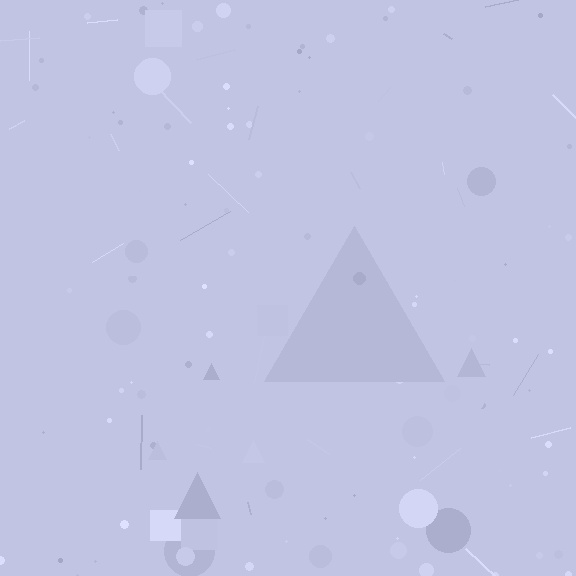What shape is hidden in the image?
A triangle is hidden in the image.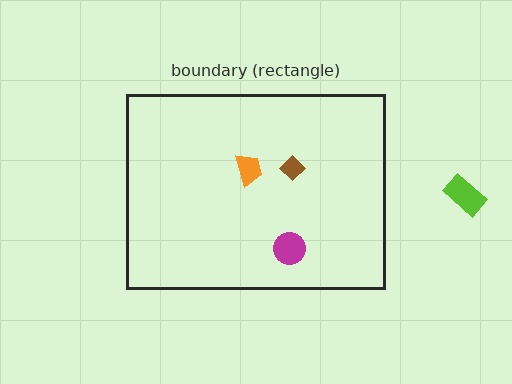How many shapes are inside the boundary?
3 inside, 1 outside.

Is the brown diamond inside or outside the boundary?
Inside.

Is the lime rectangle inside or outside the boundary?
Outside.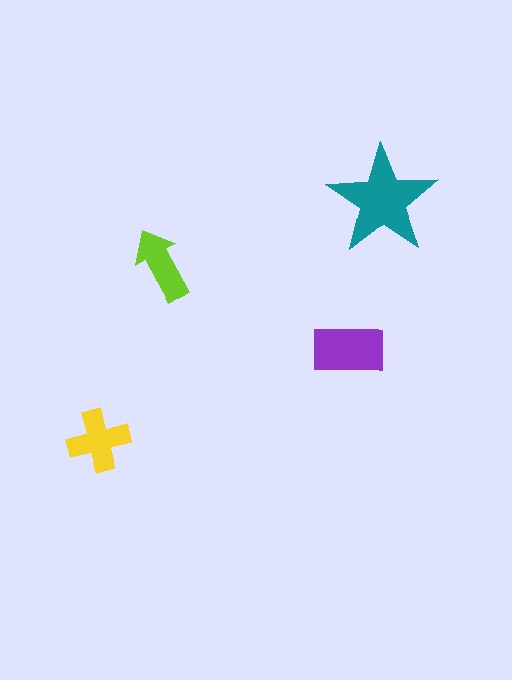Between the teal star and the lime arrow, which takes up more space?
The teal star.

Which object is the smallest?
The lime arrow.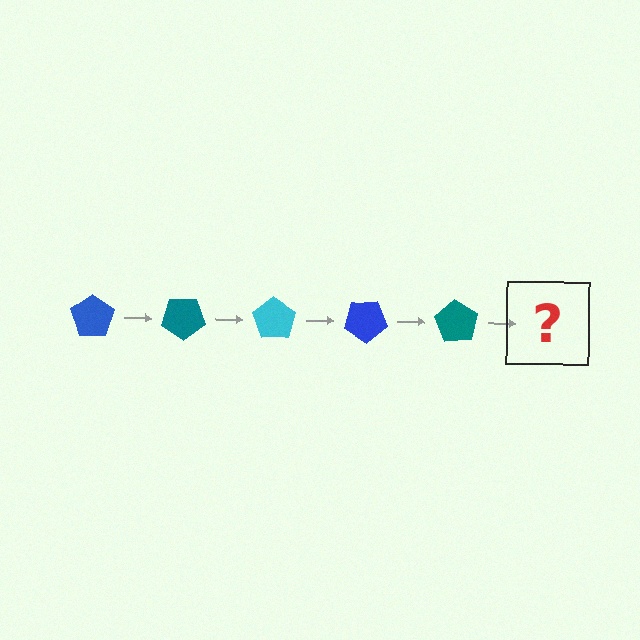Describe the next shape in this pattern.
It should be a cyan pentagon, rotated 175 degrees from the start.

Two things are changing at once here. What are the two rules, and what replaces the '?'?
The two rules are that it rotates 35 degrees each step and the color cycles through blue, teal, and cyan. The '?' should be a cyan pentagon, rotated 175 degrees from the start.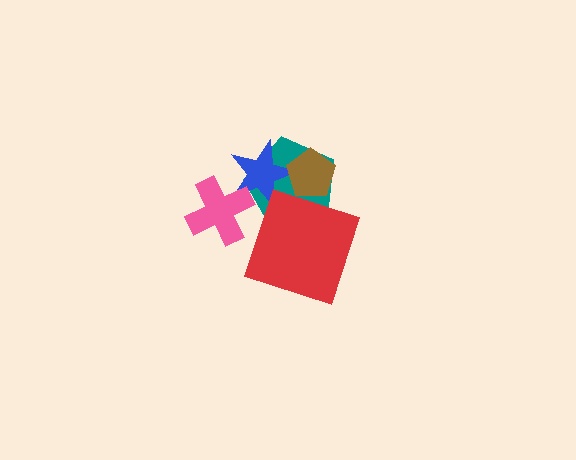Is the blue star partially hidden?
Yes, it is partially covered by another shape.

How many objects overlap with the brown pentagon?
2 objects overlap with the brown pentagon.